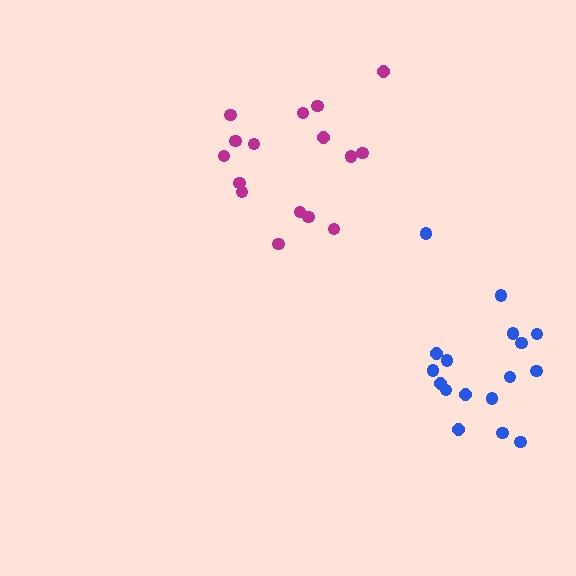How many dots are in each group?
Group 1: 17 dots, Group 2: 16 dots (33 total).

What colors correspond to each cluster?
The clusters are colored: blue, magenta.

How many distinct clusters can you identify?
There are 2 distinct clusters.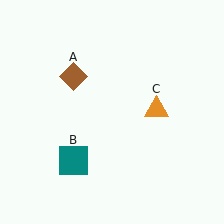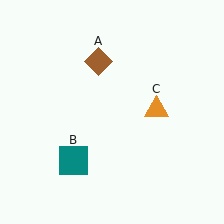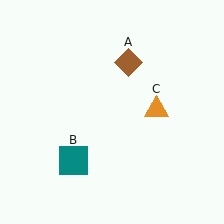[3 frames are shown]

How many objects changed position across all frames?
1 object changed position: brown diamond (object A).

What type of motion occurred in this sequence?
The brown diamond (object A) rotated clockwise around the center of the scene.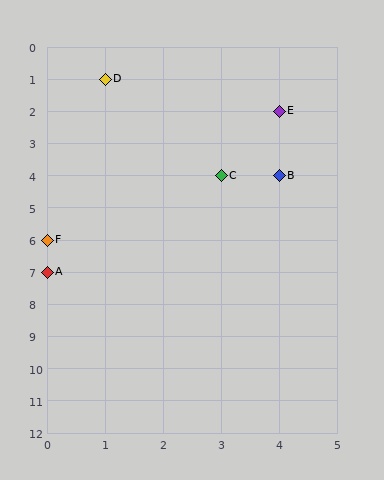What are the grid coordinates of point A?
Point A is at grid coordinates (0, 7).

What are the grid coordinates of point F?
Point F is at grid coordinates (0, 6).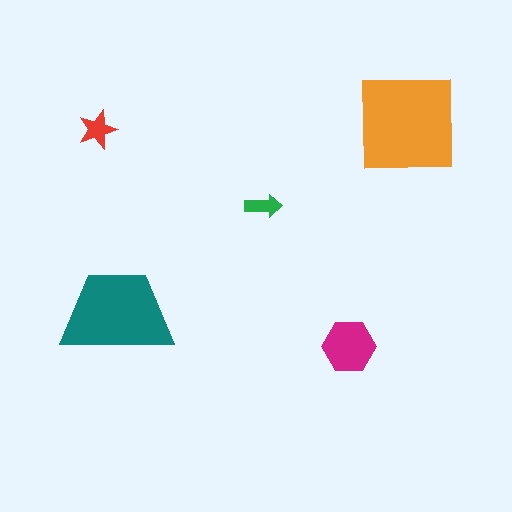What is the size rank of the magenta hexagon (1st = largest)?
3rd.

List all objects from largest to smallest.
The orange square, the teal trapezoid, the magenta hexagon, the red star, the green arrow.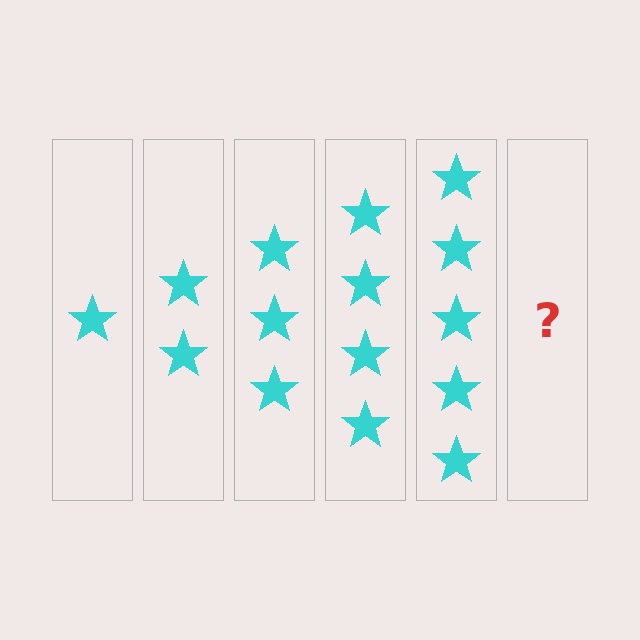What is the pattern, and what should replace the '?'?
The pattern is that each step adds one more star. The '?' should be 6 stars.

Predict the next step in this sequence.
The next step is 6 stars.